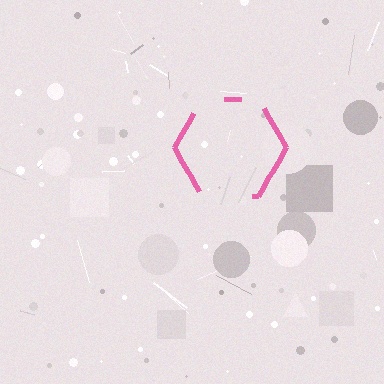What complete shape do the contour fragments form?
The contour fragments form a hexagon.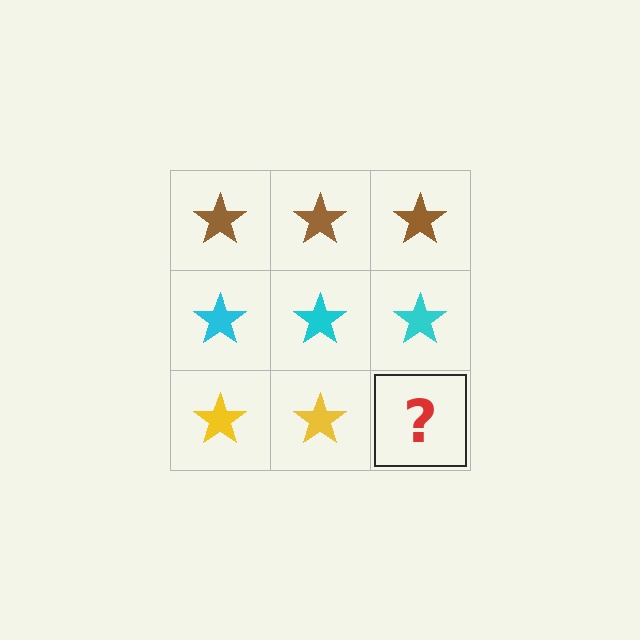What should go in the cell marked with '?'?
The missing cell should contain a yellow star.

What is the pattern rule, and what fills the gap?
The rule is that each row has a consistent color. The gap should be filled with a yellow star.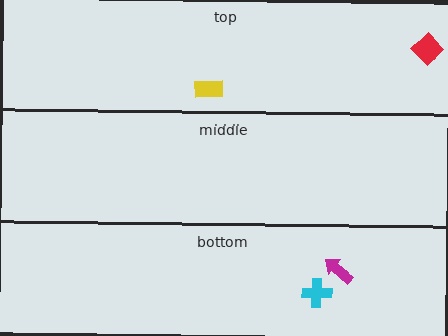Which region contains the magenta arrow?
The bottom region.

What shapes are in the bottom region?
The cyan cross, the magenta arrow.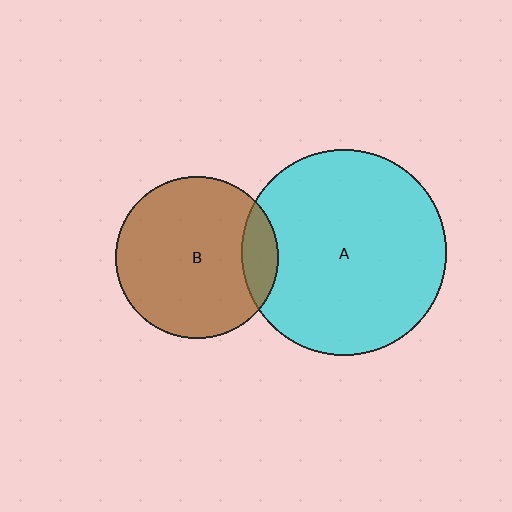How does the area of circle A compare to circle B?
Approximately 1.6 times.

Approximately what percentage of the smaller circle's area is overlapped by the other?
Approximately 15%.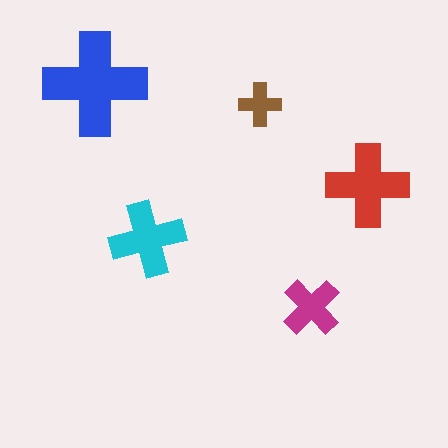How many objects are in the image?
There are 5 objects in the image.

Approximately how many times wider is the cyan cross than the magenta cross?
About 1.5 times wider.